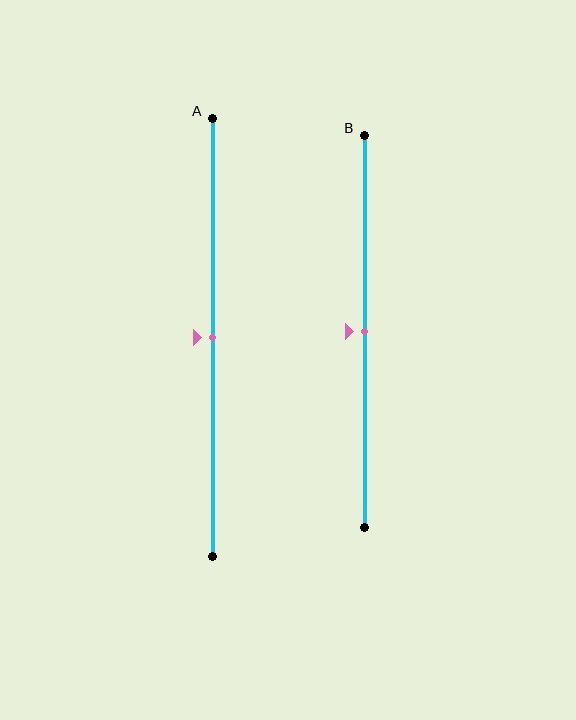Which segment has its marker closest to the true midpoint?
Segment A has its marker closest to the true midpoint.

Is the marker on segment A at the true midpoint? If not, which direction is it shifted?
Yes, the marker on segment A is at the true midpoint.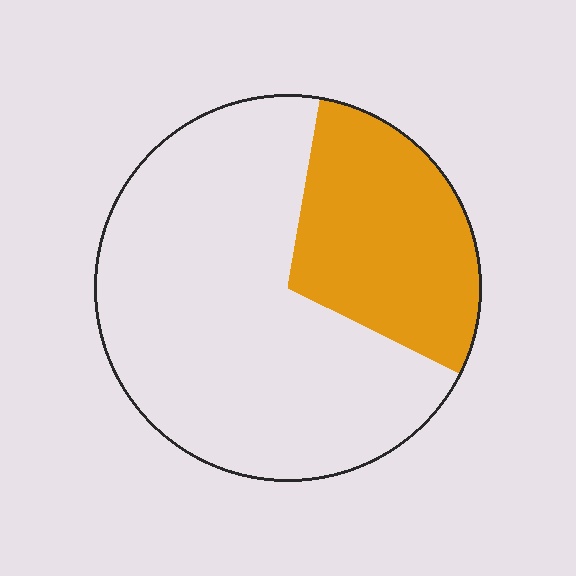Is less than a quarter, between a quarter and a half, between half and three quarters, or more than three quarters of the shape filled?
Between a quarter and a half.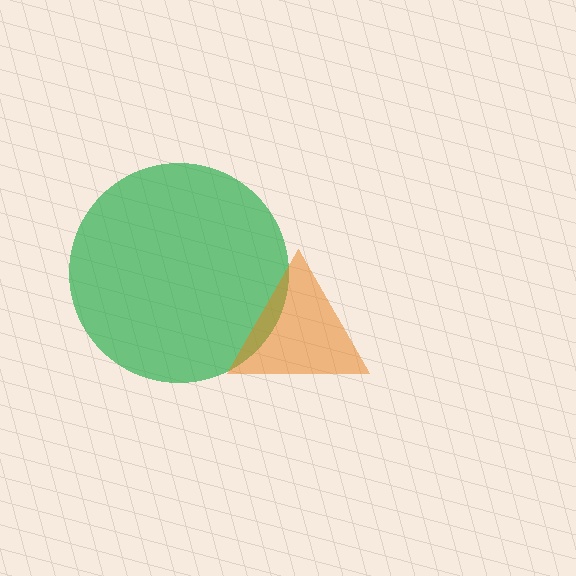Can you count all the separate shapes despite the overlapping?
Yes, there are 2 separate shapes.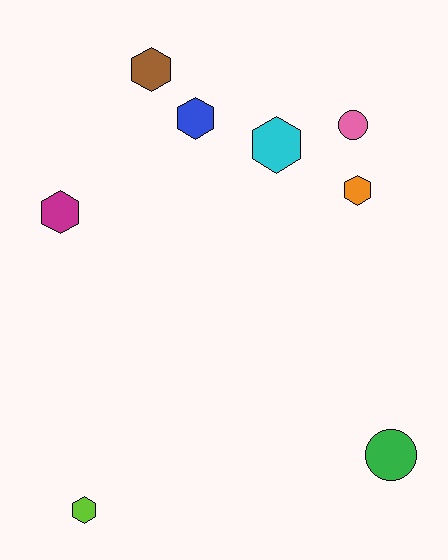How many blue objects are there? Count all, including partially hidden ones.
There is 1 blue object.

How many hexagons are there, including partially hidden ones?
There are 6 hexagons.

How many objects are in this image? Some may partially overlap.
There are 8 objects.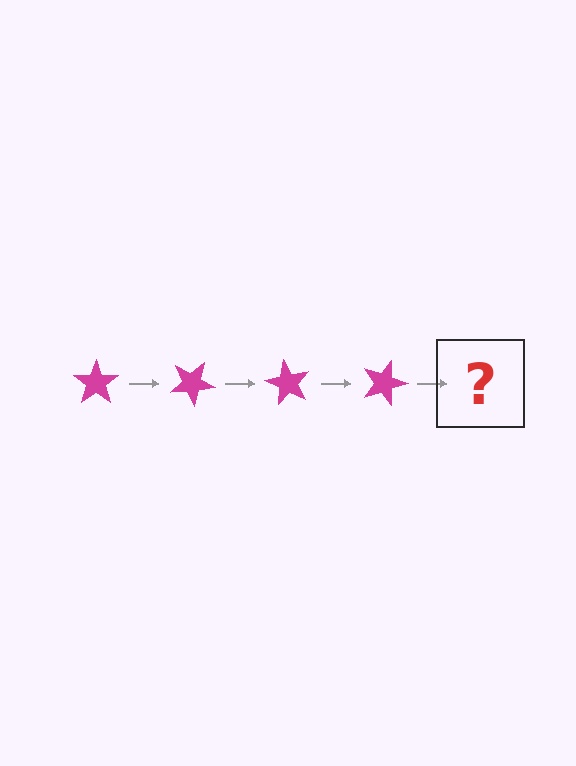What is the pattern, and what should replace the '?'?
The pattern is that the star rotates 30 degrees each step. The '?' should be a magenta star rotated 120 degrees.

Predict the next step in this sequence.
The next step is a magenta star rotated 120 degrees.